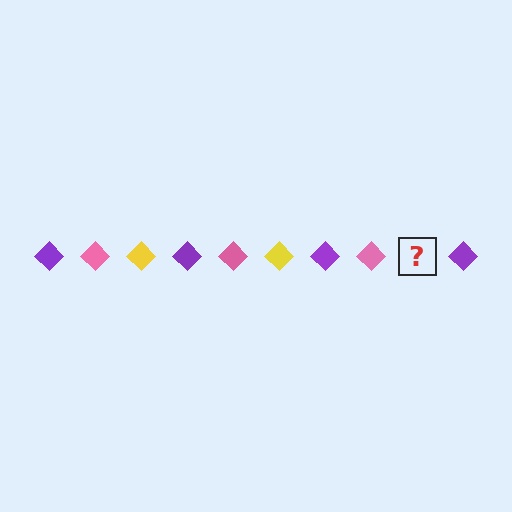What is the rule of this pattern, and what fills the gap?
The rule is that the pattern cycles through purple, pink, yellow diamonds. The gap should be filled with a yellow diamond.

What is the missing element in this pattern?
The missing element is a yellow diamond.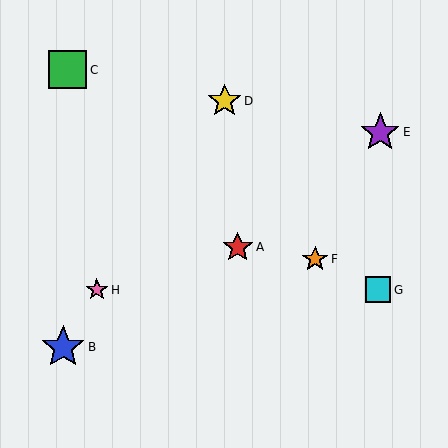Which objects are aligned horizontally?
Objects G, H are aligned horizontally.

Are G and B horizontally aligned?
No, G is at y≈290 and B is at y≈347.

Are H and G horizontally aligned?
Yes, both are at y≈290.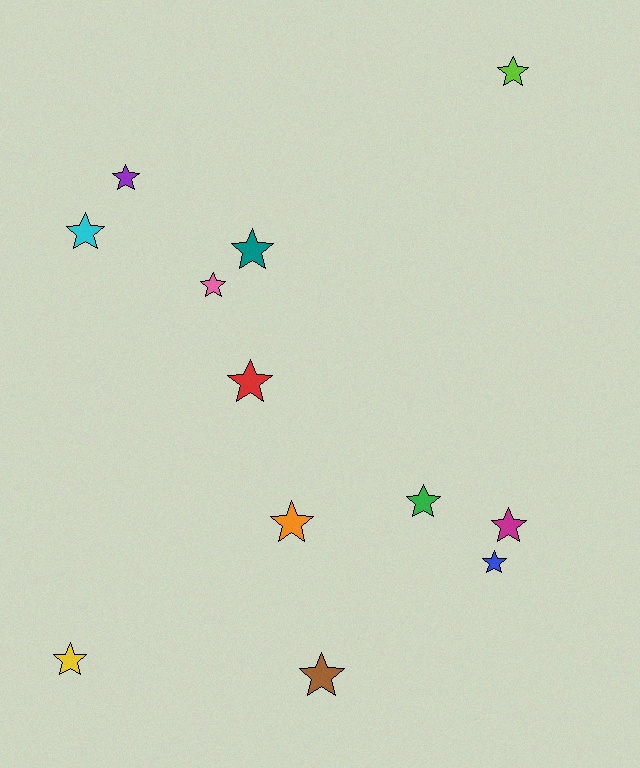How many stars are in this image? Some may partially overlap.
There are 12 stars.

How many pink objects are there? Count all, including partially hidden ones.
There is 1 pink object.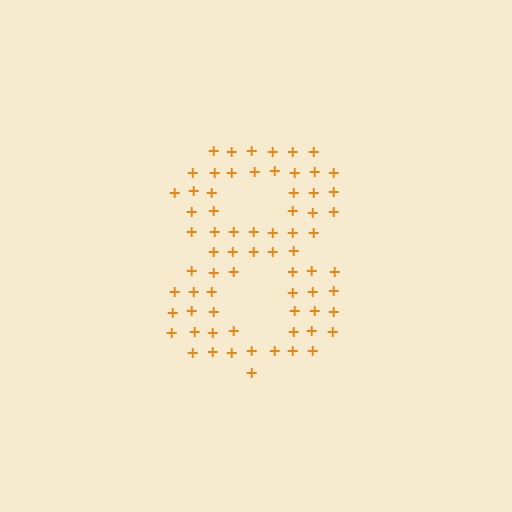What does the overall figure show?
The overall figure shows the digit 8.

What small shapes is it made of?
It is made of small plus signs.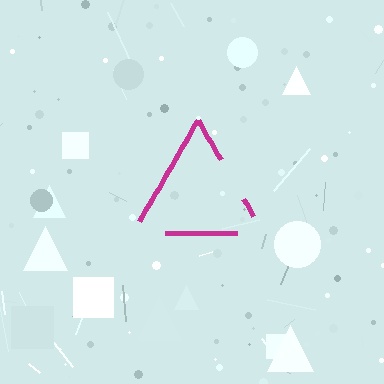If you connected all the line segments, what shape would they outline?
They would outline a triangle.